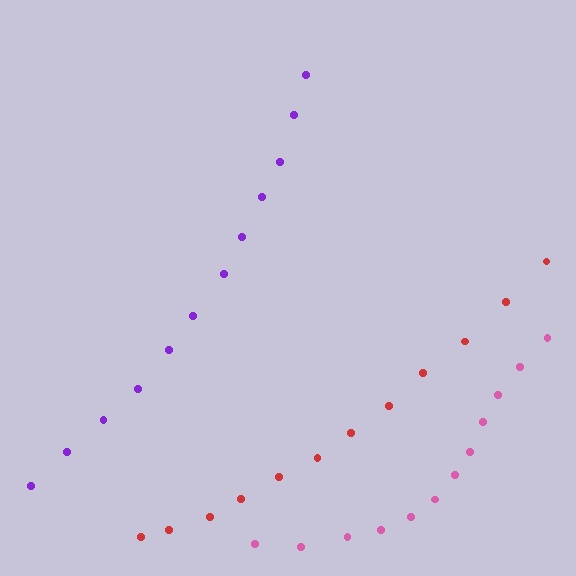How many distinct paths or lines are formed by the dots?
There are 3 distinct paths.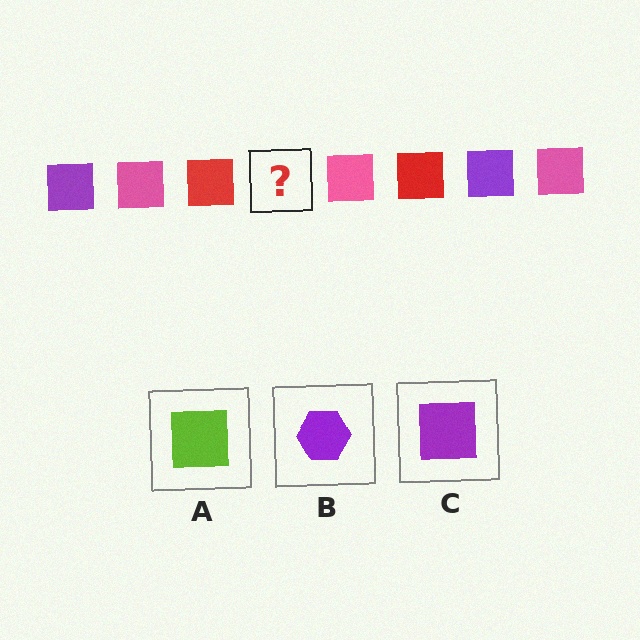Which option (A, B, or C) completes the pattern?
C.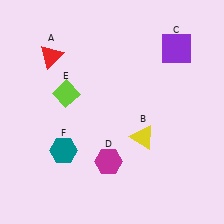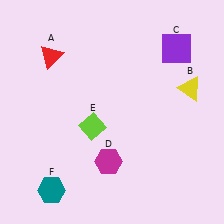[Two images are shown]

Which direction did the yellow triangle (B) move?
The yellow triangle (B) moved up.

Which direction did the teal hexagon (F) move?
The teal hexagon (F) moved down.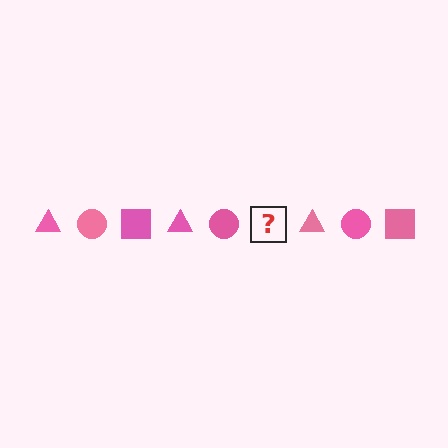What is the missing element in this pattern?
The missing element is a pink square.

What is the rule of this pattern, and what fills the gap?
The rule is that the pattern cycles through triangle, circle, square shapes in pink. The gap should be filled with a pink square.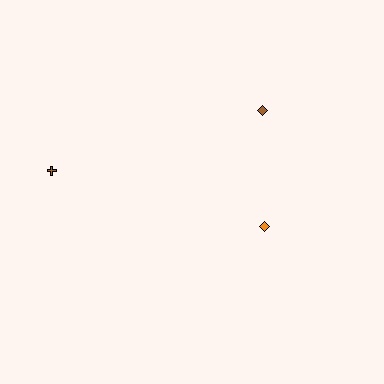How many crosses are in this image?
There is 1 cross.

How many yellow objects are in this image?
There are no yellow objects.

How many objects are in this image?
There are 3 objects.